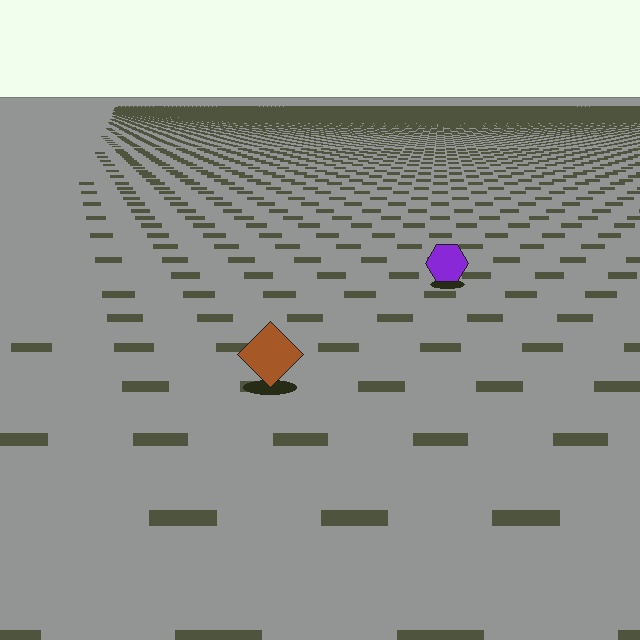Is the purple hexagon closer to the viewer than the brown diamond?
No. The brown diamond is closer — you can tell from the texture gradient: the ground texture is coarser near it.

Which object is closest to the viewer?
The brown diamond is closest. The texture marks near it are larger and more spread out.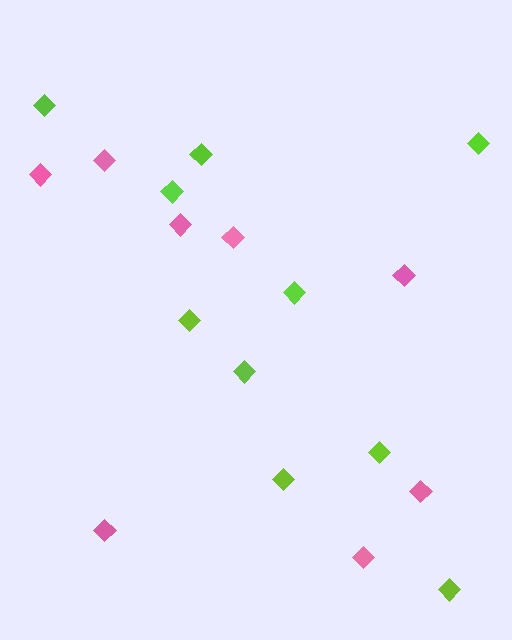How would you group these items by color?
There are 2 groups: one group of lime diamonds (10) and one group of pink diamonds (8).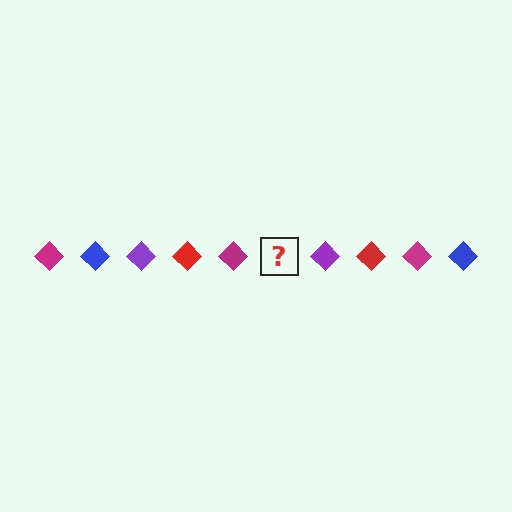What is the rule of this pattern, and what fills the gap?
The rule is that the pattern cycles through magenta, blue, purple, red diamonds. The gap should be filled with a blue diamond.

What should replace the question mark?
The question mark should be replaced with a blue diamond.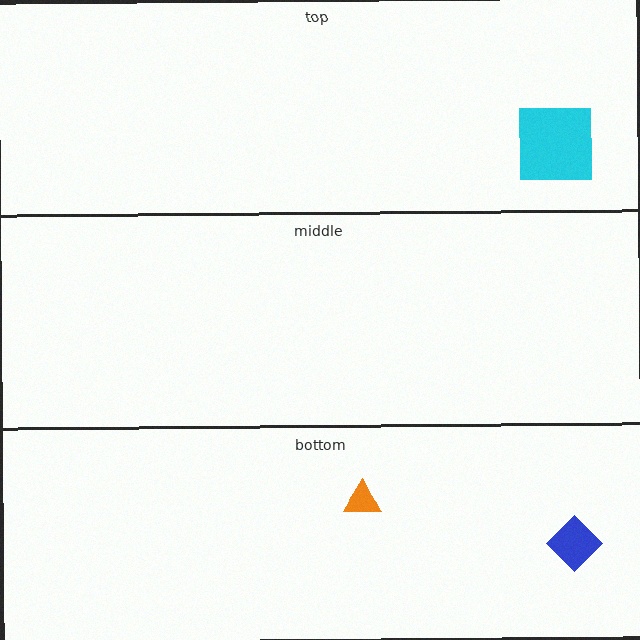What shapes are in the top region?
The cyan square.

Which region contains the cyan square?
The top region.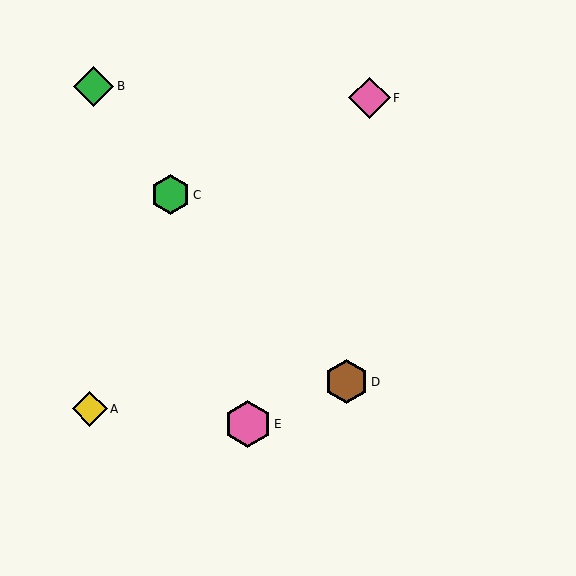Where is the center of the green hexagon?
The center of the green hexagon is at (170, 195).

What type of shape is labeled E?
Shape E is a pink hexagon.